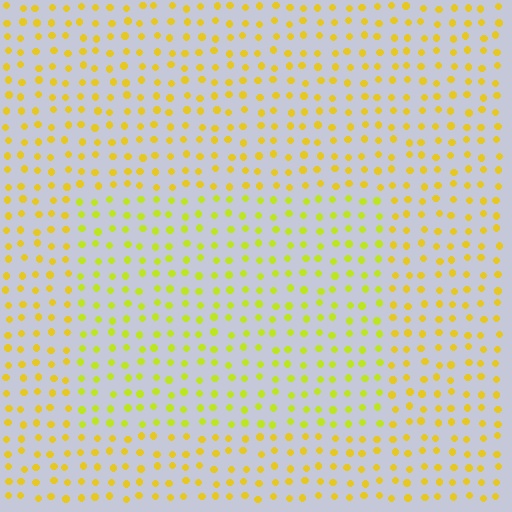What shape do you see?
I see a rectangle.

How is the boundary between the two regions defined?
The boundary is defined purely by a slight shift in hue (about 22 degrees). Spacing, size, and orientation are identical on both sides.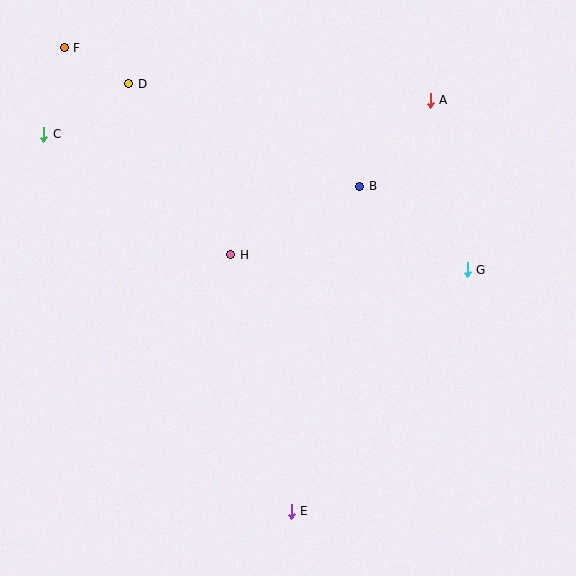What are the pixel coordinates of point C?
Point C is at (44, 134).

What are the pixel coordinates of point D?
Point D is at (129, 84).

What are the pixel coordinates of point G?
Point G is at (467, 270).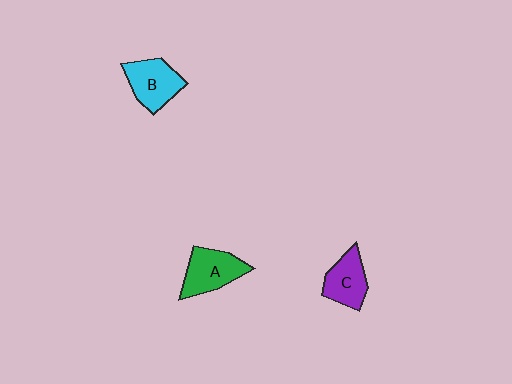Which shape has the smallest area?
Shape C (purple).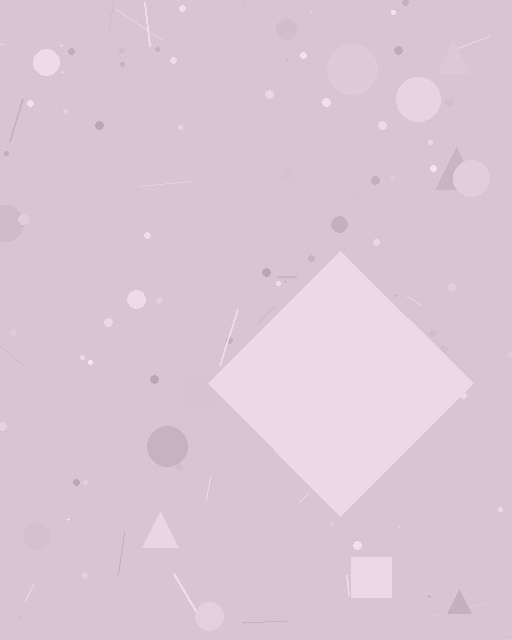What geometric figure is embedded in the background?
A diamond is embedded in the background.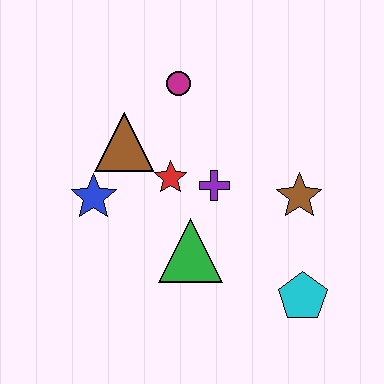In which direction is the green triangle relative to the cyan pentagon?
The green triangle is to the left of the cyan pentagon.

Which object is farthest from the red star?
The cyan pentagon is farthest from the red star.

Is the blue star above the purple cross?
No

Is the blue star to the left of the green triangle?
Yes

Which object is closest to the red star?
The purple cross is closest to the red star.